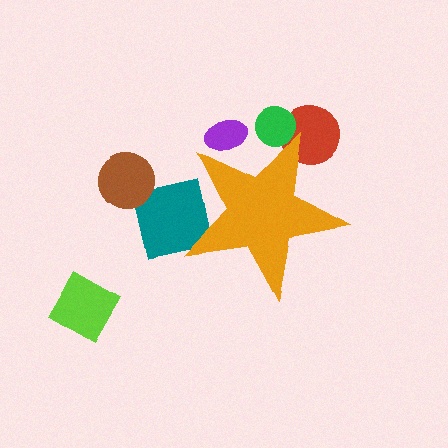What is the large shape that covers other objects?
An orange star.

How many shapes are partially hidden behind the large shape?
4 shapes are partially hidden.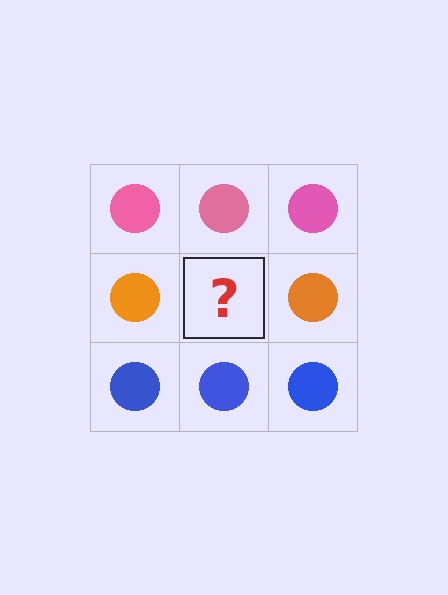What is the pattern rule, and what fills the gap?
The rule is that each row has a consistent color. The gap should be filled with an orange circle.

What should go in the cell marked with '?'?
The missing cell should contain an orange circle.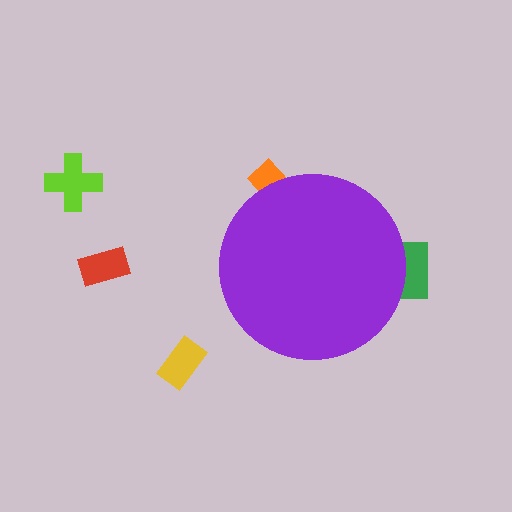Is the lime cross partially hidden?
No, the lime cross is fully visible.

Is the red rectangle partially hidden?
No, the red rectangle is fully visible.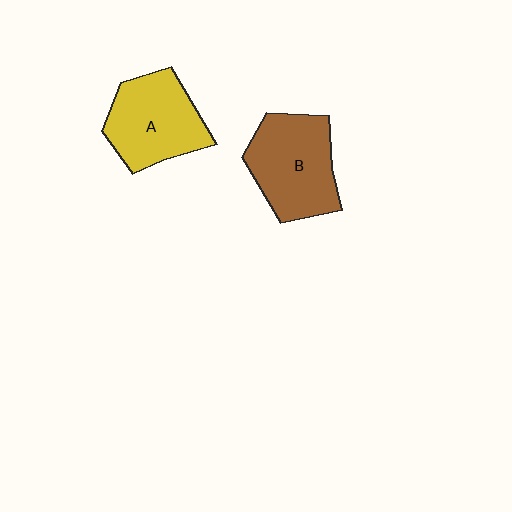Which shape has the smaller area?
Shape A (yellow).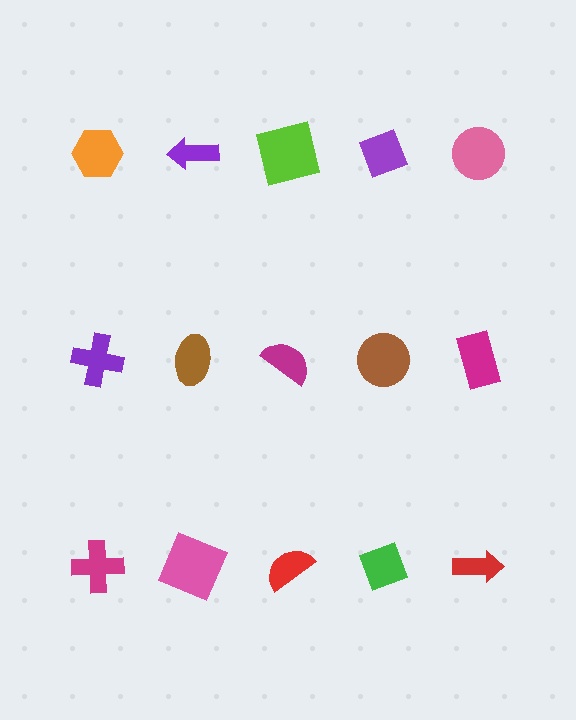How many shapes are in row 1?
5 shapes.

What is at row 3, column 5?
A red arrow.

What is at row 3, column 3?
A red semicircle.